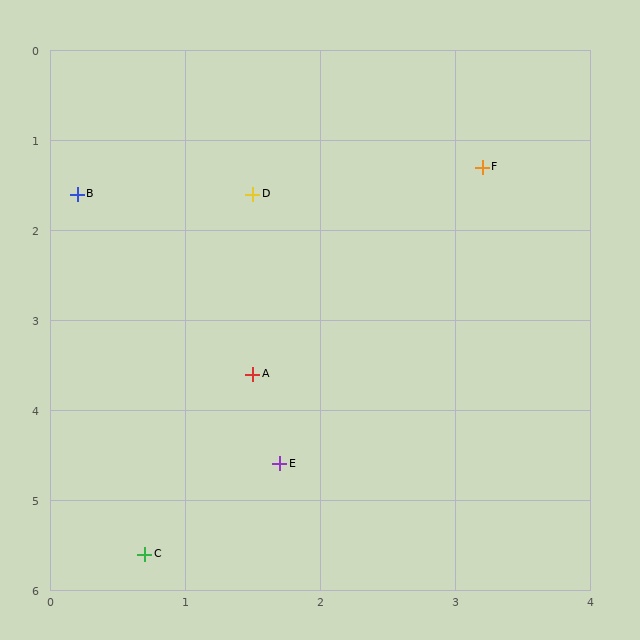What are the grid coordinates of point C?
Point C is at approximately (0.7, 5.6).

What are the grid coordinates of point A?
Point A is at approximately (1.5, 3.6).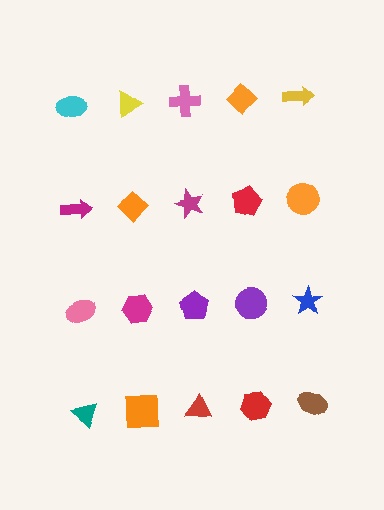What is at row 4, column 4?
A red hexagon.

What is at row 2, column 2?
An orange diamond.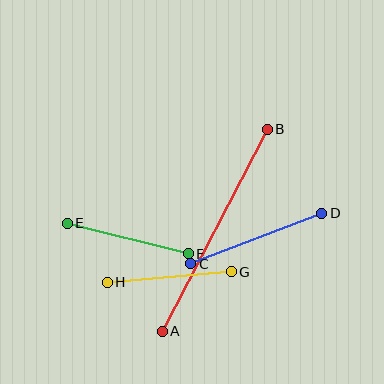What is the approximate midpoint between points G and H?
The midpoint is at approximately (169, 277) pixels.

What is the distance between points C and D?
The distance is approximately 141 pixels.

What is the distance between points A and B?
The distance is approximately 228 pixels.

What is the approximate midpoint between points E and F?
The midpoint is at approximately (128, 238) pixels.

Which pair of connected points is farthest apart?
Points A and B are farthest apart.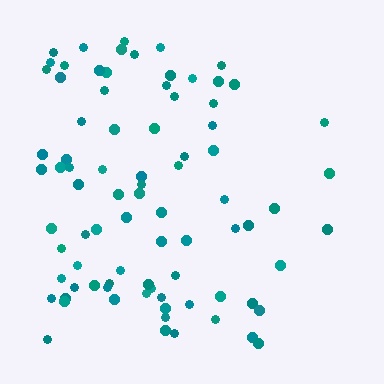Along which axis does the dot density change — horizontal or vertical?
Horizontal.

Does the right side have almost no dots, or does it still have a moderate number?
Still a moderate number, just noticeably fewer than the left.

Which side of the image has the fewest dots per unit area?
The right.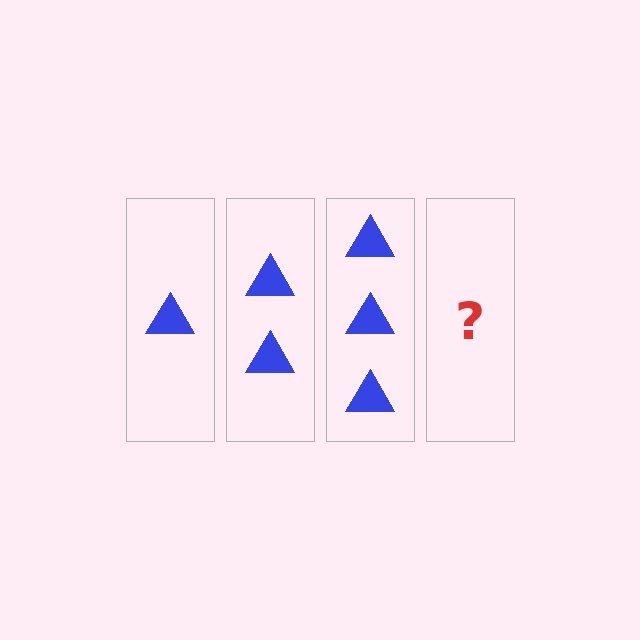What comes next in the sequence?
The next element should be 4 triangles.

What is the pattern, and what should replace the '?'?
The pattern is that each step adds one more triangle. The '?' should be 4 triangles.